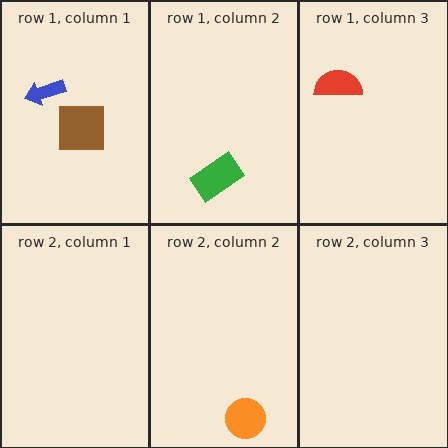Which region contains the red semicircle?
The row 1, column 3 region.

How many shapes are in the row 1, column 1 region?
2.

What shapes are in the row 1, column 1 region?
The blue arrow, the brown square.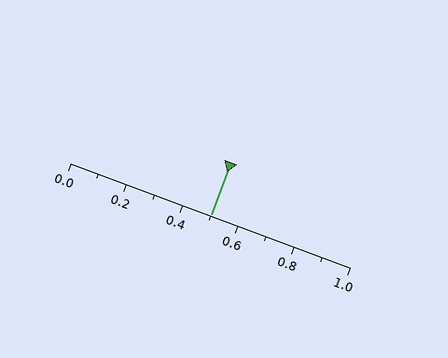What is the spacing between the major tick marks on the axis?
The major ticks are spaced 0.2 apart.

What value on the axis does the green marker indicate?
The marker indicates approximately 0.5.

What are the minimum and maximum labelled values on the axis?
The axis runs from 0.0 to 1.0.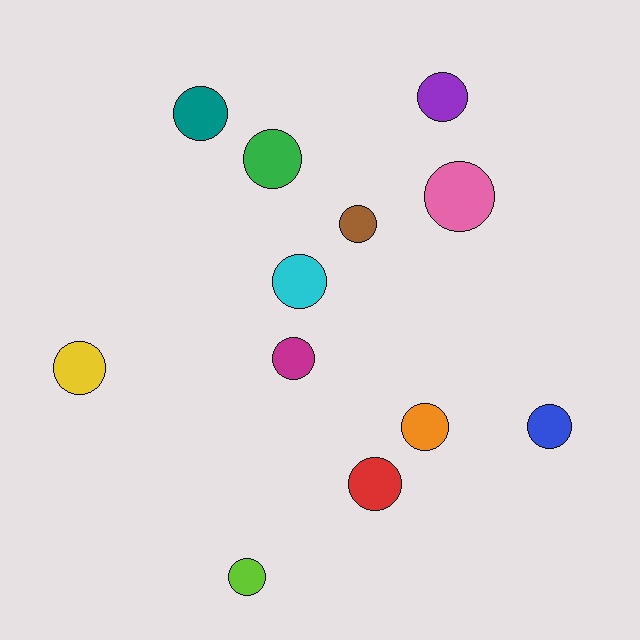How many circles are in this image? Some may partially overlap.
There are 12 circles.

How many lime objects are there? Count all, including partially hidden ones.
There is 1 lime object.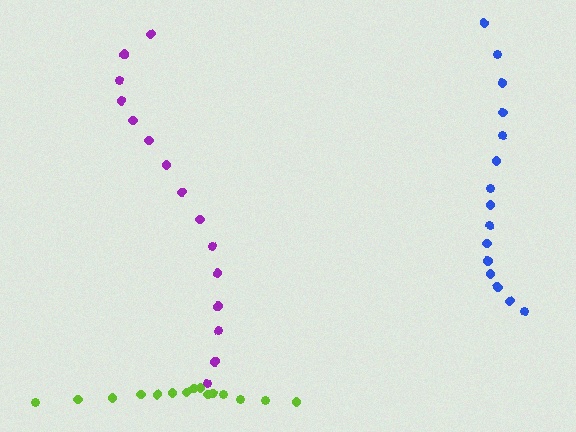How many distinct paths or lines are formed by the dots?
There are 3 distinct paths.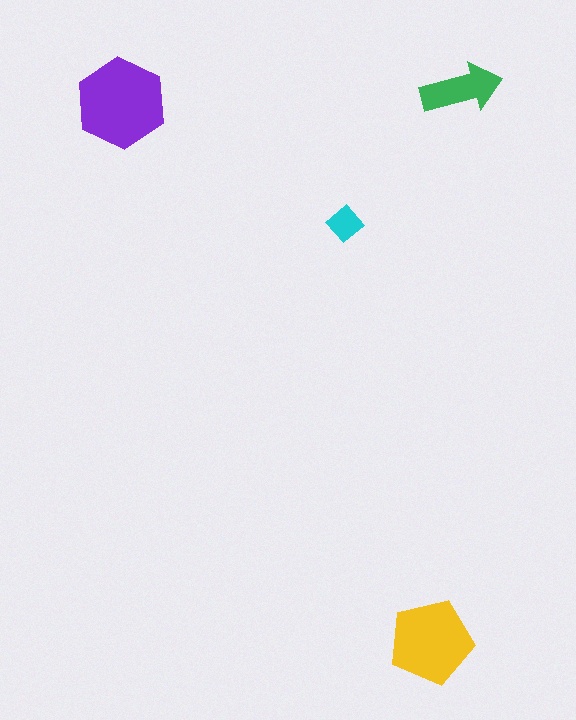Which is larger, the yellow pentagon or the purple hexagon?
The purple hexagon.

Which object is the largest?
The purple hexagon.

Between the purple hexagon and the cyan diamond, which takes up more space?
The purple hexagon.